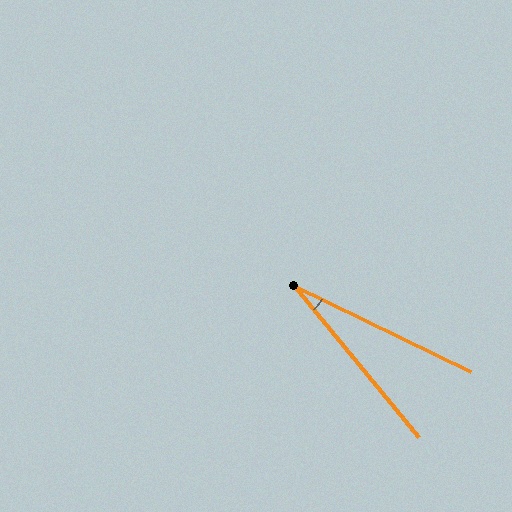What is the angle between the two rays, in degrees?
Approximately 25 degrees.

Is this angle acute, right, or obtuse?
It is acute.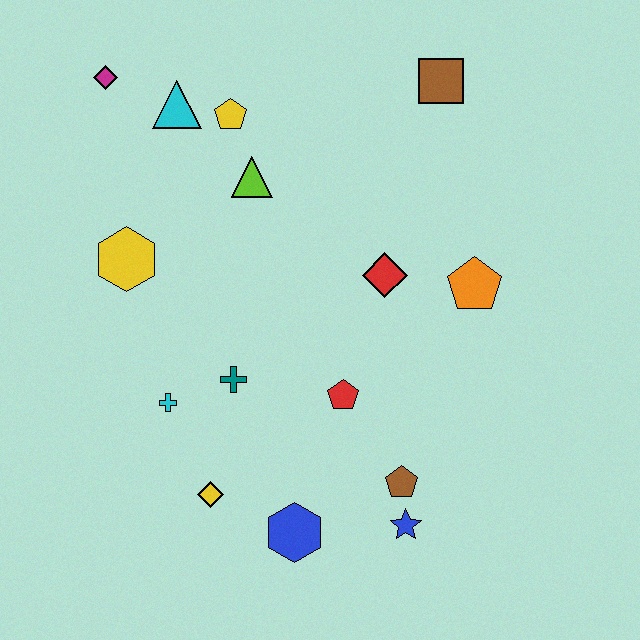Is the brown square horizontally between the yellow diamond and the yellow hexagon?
No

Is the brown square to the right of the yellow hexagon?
Yes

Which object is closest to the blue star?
The brown pentagon is closest to the blue star.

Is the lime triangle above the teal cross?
Yes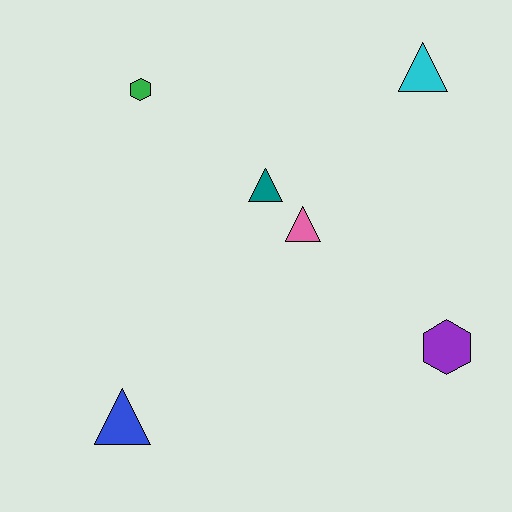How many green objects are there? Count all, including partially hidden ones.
There is 1 green object.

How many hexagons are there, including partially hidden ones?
There are 2 hexagons.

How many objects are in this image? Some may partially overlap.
There are 6 objects.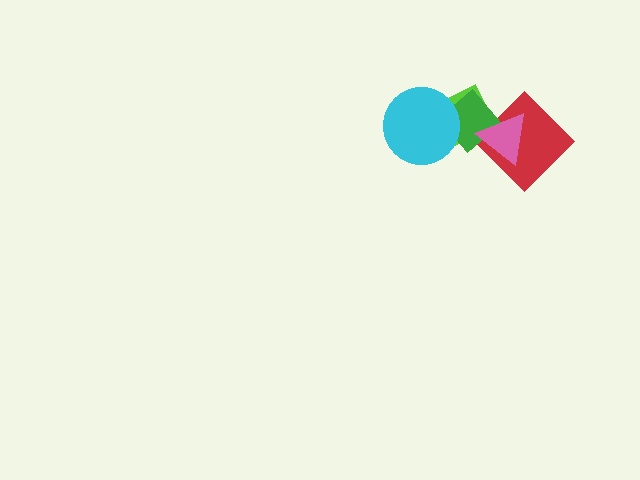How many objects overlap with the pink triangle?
3 objects overlap with the pink triangle.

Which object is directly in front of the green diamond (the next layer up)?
The pink triangle is directly in front of the green diamond.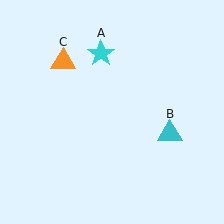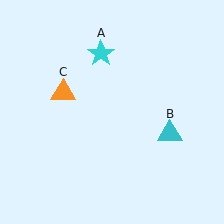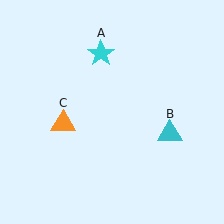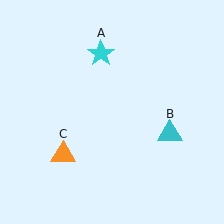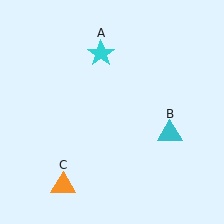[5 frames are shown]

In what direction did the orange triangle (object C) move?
The orange triangle (object C) moved down.